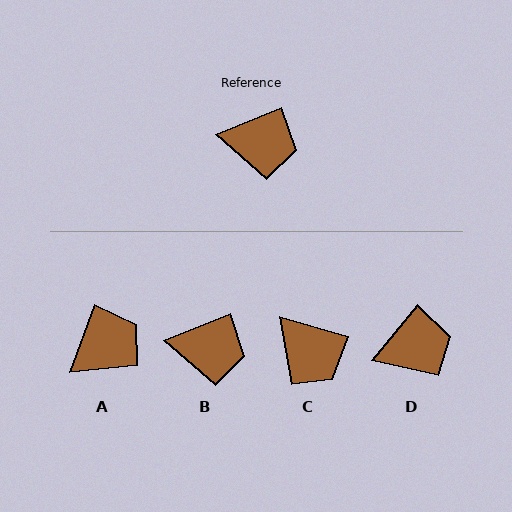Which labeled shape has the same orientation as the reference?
B.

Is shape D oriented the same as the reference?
No, it is off by about 28 degrees.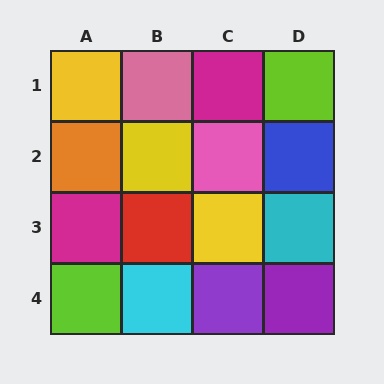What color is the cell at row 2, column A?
Orange.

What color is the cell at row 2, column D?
Blue.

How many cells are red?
1 cell is red.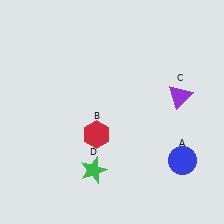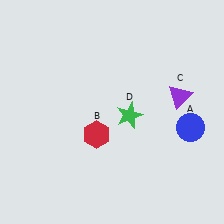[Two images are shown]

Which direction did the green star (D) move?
The green star (D) moved up.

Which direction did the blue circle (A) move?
The blue circle (A) moved up.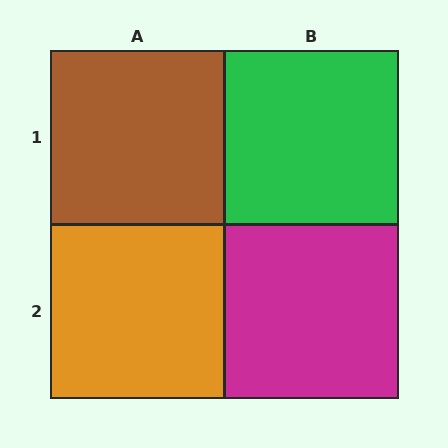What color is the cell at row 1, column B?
Green.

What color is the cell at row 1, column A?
Brown.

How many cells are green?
1 cell is green.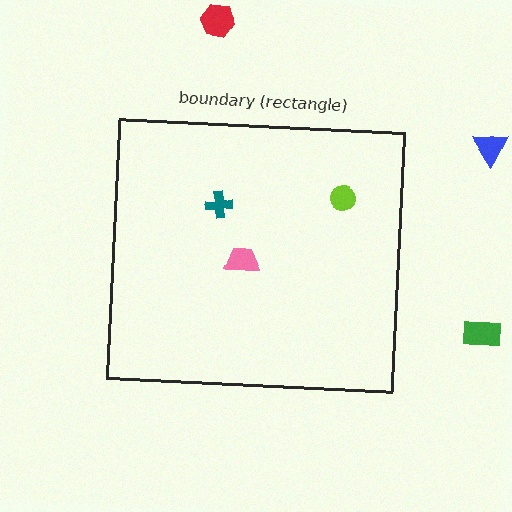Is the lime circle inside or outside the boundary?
Inside.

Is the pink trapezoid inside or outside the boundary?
Inside.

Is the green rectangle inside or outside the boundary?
Outside.